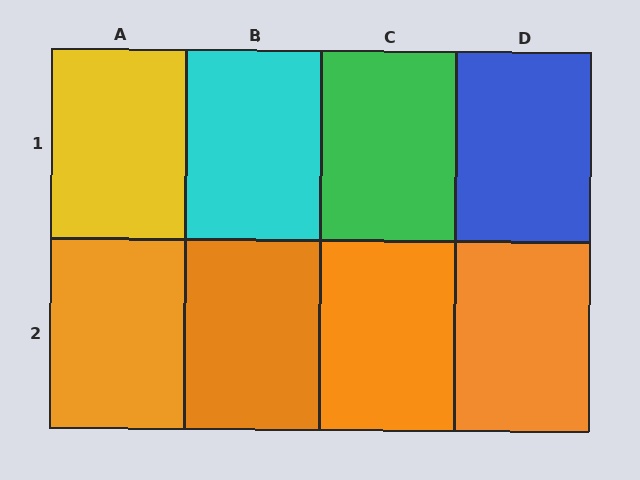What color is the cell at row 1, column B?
Cyan.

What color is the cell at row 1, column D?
Blue.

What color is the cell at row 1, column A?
Yellow.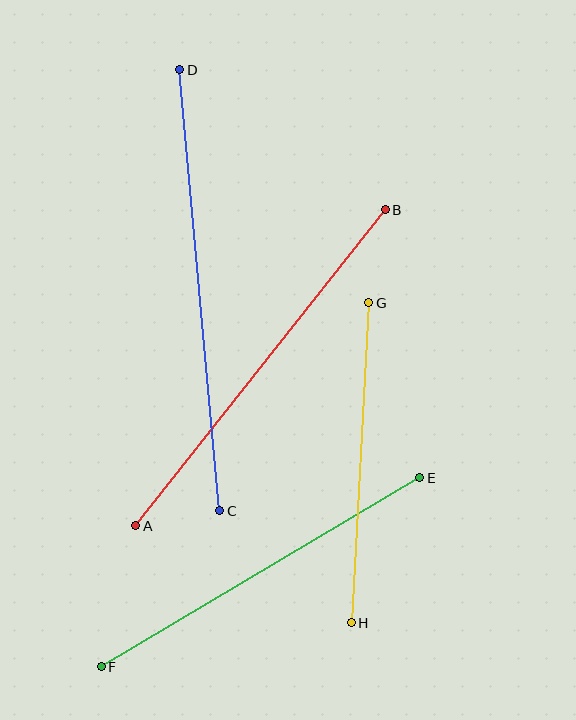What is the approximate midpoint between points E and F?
The midpoint is at approximately (260, 572) pixels.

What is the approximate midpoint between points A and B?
The midpoint is at approximately (261, 368) pixels.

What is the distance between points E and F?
The distance is approximately 370 pixels.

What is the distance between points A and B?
The distance is approximately 403 pixels.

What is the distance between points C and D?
The distance is approximately 442 pixels.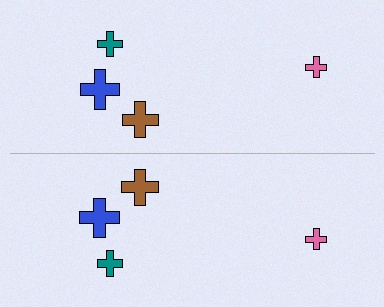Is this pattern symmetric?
Yes, this pattern has bilateral (reflection) symmetry.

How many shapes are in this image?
There are 8 shapes in this image.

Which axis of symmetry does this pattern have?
The pattern has a horizontal axis of symmetry running through the center of the image.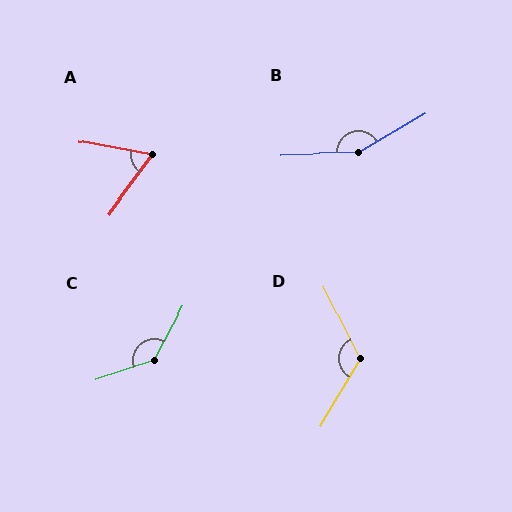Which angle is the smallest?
A, at approximately 64 degrees.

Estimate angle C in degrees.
Approximately 137 degrees.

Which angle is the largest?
B, at approximately 151 degrees.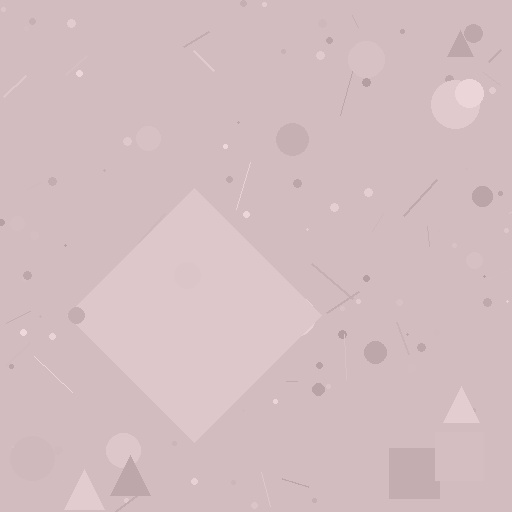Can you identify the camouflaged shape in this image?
The camouflaged shape is a diamond.